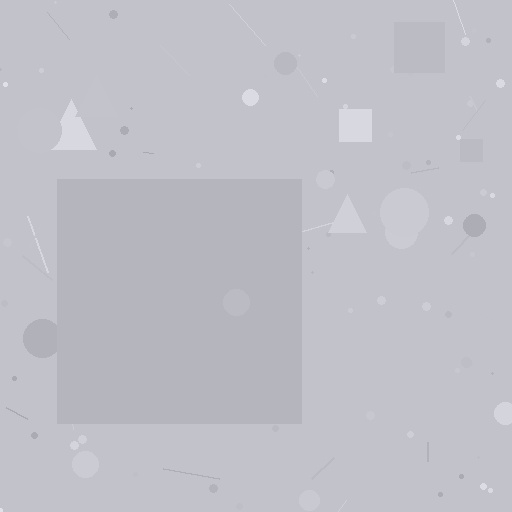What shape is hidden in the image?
A square is hidden in the image.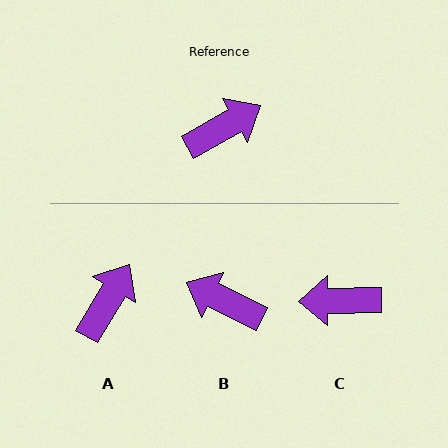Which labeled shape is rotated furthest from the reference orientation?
C, about 151 degrees away.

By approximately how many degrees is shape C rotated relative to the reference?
Approximately 151 degrees counter-clockwise.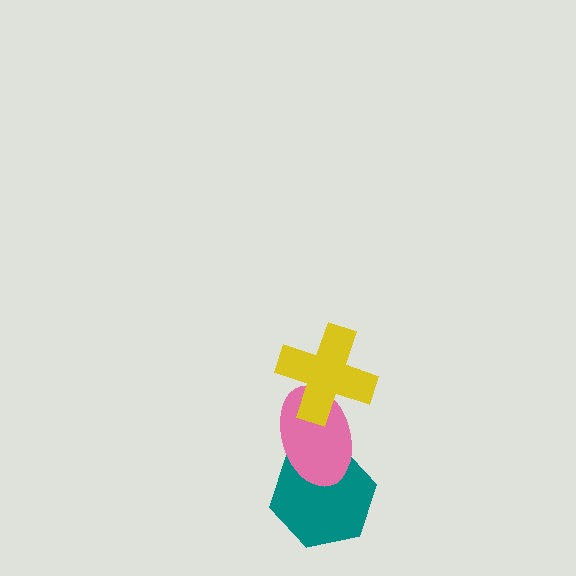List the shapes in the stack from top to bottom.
From top to bottom: the yellow cross, the pink ellipse, the teal hexagon.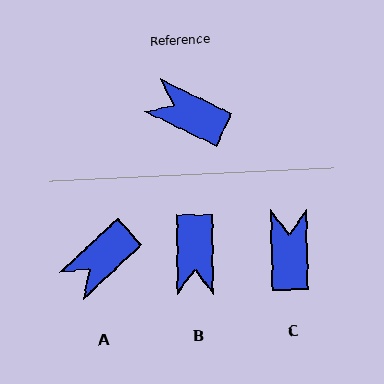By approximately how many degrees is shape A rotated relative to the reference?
Approximately 68 degrees counter-clockwise.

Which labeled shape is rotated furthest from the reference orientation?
B, about 116 degrees away.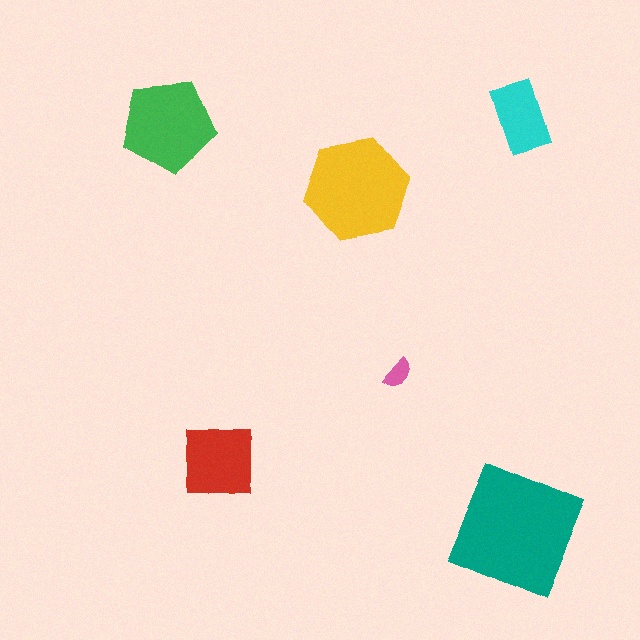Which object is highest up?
The green pentagon is topmost.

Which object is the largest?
The teal square.